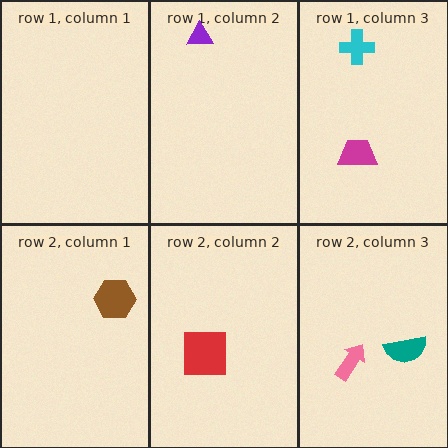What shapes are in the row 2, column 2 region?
The red square.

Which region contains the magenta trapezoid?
The row 1, column 3 region.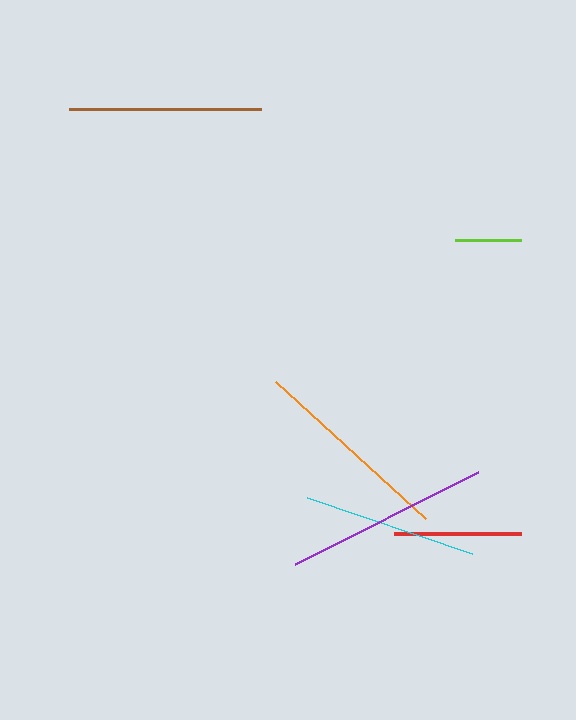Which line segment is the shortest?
The lime line is the shortest at approximately 66 pixels.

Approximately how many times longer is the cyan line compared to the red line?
The cyan line is approximately 1.4 times the length of the red line.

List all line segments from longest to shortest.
From longest to shortest: purple, orange, brown, cyan, red, lime.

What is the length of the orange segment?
The orange segment is approximately 203 pixels long.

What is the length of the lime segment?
The lime segment is approximately 66 pixels long.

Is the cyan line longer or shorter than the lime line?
The cyan line is longer than the lime line.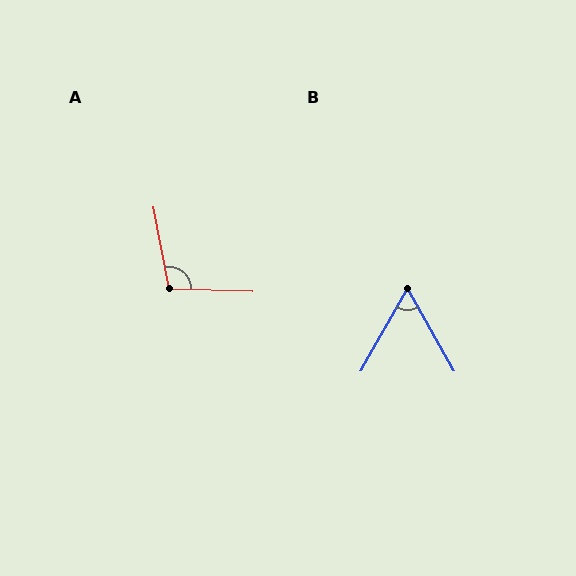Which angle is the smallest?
B, at approximately 58 degrees.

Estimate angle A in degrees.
Approximately 102 degrees.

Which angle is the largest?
A, at approximately 102 degrees.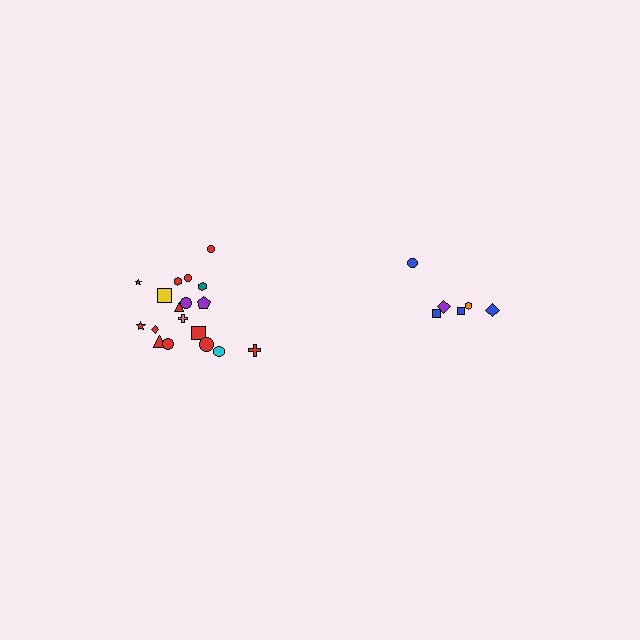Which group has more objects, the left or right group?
The left group.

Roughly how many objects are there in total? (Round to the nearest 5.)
Roughly 25 objects in total.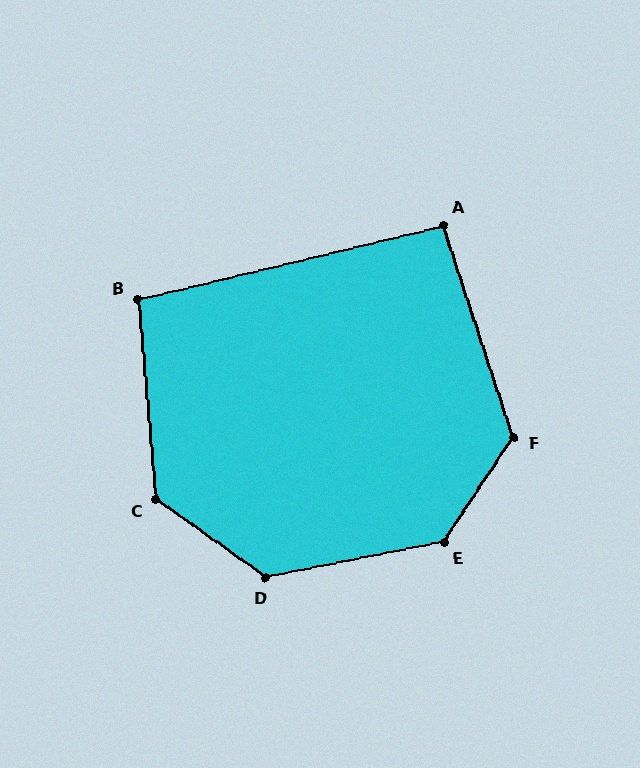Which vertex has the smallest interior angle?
A, at approximately 95 degrees.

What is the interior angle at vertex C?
Approximately 130 degrees (obtuse).